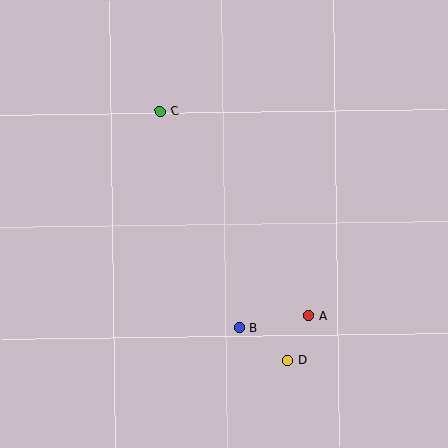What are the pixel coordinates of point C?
Point C is at (160, 111).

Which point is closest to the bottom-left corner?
Point B is closest to the bottom-left corner.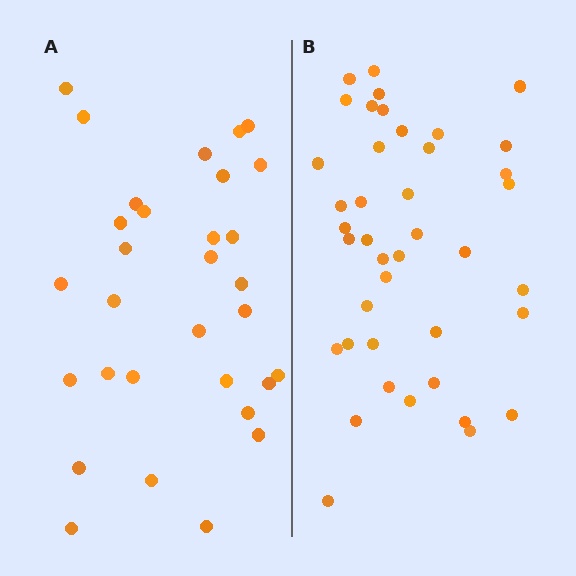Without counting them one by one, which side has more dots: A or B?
Region B (the right region) has more dots.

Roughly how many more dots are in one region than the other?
Region B has roughly 10 or so more dots than region A.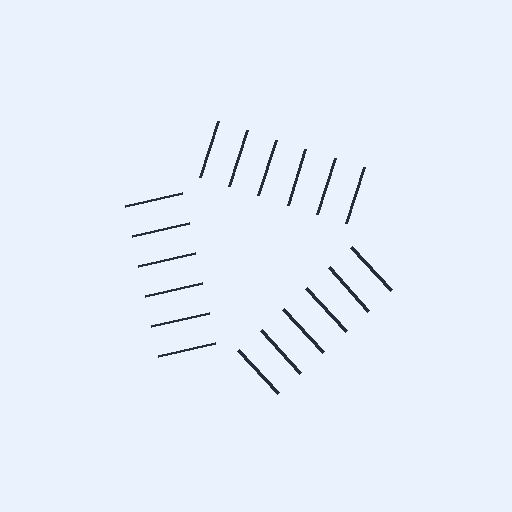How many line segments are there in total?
18 — 6 along each of the 3 edges.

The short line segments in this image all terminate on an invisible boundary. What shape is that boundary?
An illusory triangle — the line segments terminate on its edges but no continuous stroke is drawn.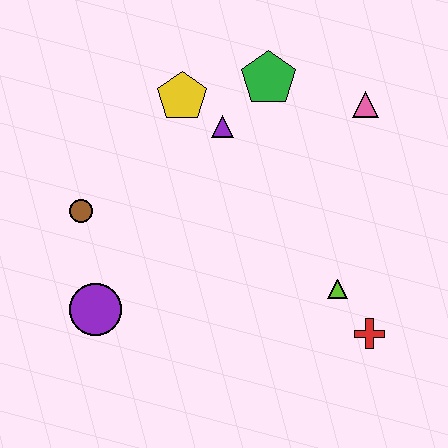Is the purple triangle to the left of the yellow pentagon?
No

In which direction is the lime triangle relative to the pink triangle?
The lime triangle is below the pink triangle.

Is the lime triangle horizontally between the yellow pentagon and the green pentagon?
No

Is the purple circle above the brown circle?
No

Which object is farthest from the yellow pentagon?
The red cross is farthest from the yellow pentagon.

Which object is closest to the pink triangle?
The green pentagon is closest to the pink triangle.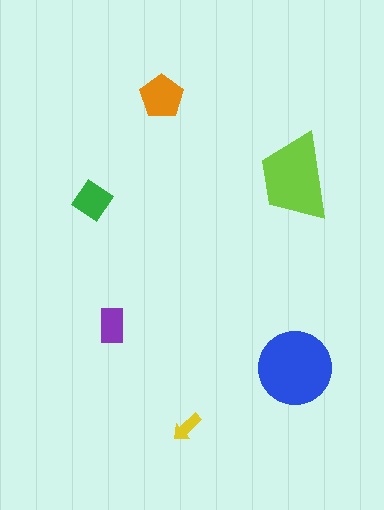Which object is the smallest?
The yellow arrow.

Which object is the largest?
The blue circle.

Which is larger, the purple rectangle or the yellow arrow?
The purple rectangle.